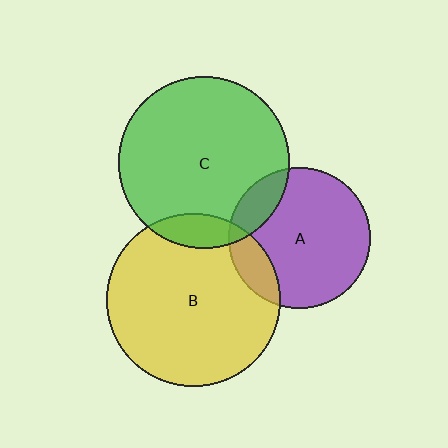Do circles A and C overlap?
Yes.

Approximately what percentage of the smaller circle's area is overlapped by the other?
Approximately 15%.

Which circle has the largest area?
Circle B (yellow).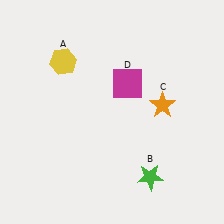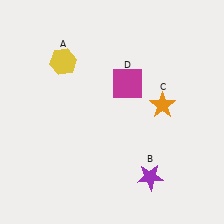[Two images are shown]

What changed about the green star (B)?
In Image 1, B is green. In Image 2, it changed to purple.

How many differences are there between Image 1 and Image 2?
There is 1 difference between the two images.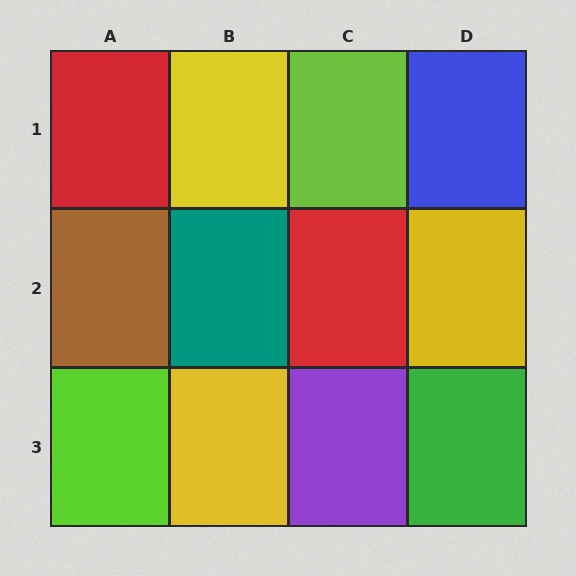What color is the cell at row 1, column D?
Blue.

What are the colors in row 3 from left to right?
Lime, yellow, purple, green.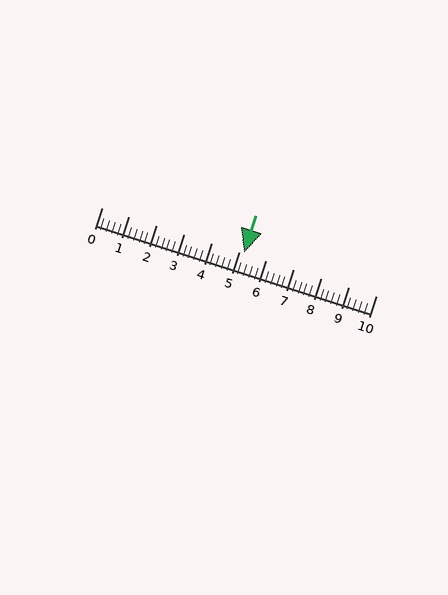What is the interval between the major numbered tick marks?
The major tick marks are spaced 1 units apart.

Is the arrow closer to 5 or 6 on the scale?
The arrow is closer to 5.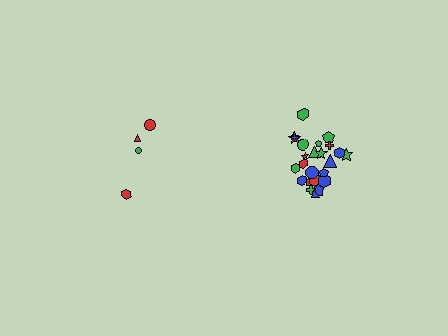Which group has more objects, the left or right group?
The right group.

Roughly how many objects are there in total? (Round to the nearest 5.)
Roughly 30 objects in total.